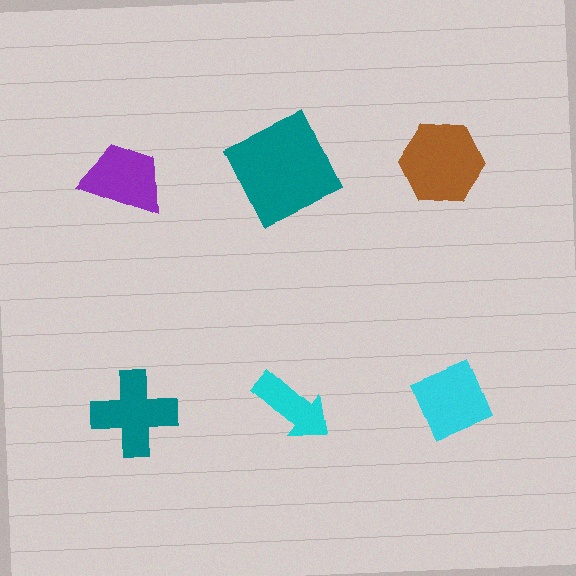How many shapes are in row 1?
3 shapes.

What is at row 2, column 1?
A teal cross.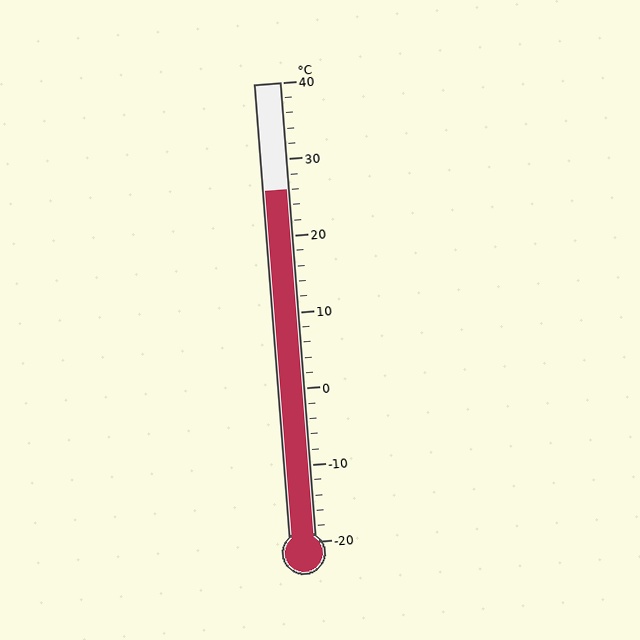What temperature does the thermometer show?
The thermometer shows approximately 26°C.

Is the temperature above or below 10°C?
The temperature is above 10°C.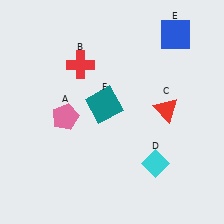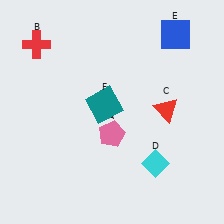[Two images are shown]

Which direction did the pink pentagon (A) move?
The pink pentagon (A) moved right.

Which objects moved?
The objects that moved are: the pink pentagon (A), the red cross (B).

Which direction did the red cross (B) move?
The red cross (B) moved left.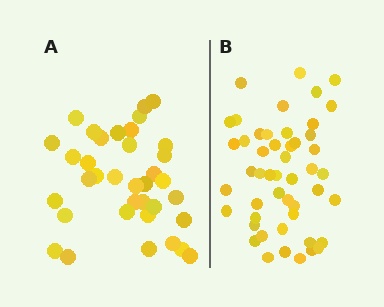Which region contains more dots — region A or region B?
Region B (the right region) has more dots.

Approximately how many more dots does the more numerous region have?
Region B has approximately 15 more dots than region A.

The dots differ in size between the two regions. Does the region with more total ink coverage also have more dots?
No. Region A has more total ink coverage because its dots are larger, but region B actually contains more individual dots. Total area can be misleading — the number of items is what matters here.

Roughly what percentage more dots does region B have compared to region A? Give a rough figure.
About 35% more.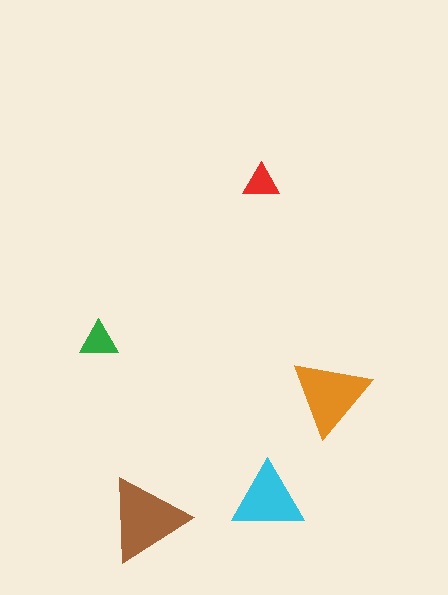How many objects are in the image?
There are 5 objects in the image.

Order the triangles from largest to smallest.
the brown one, the orange one, the cyan one, the green one, the red one.